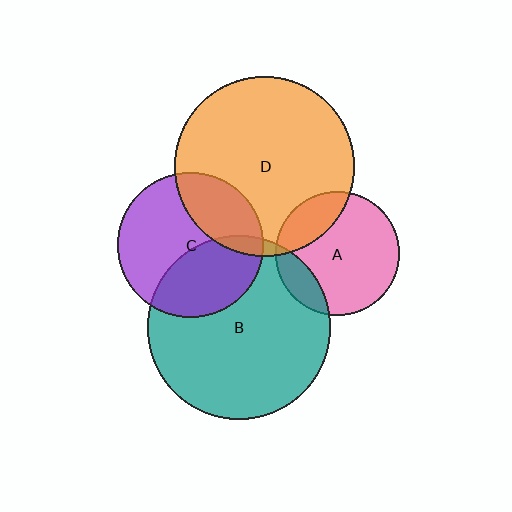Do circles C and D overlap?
Yes.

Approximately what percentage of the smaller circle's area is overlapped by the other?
Approximately 30%.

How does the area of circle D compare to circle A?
Approximately 2.1 times.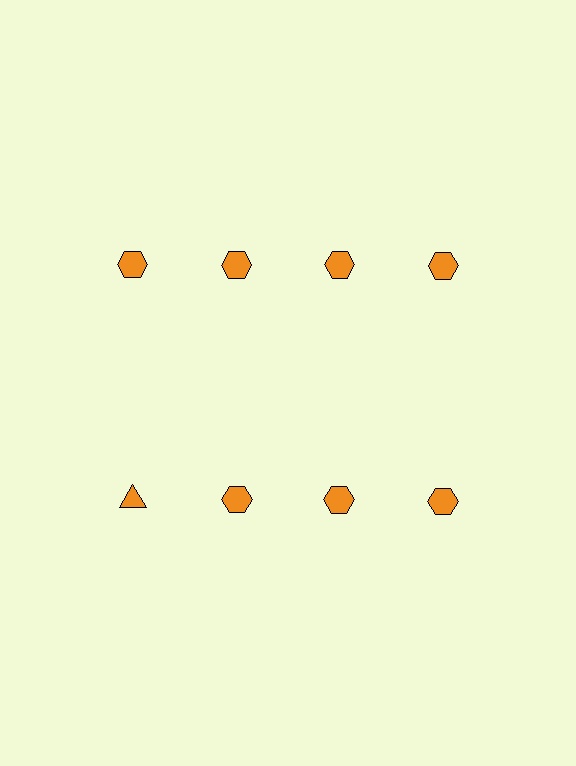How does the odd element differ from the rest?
It has a different shape: triangle instead of hexagon.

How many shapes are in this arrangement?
There are 8 shapes arranged in a grid pattern.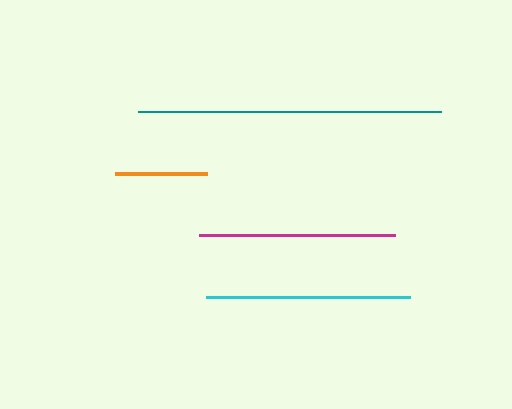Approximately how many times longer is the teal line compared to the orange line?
The teal line is approximately 3.3 times the length of the orange line.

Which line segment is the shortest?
The orange line is the shortest at approximately 92 pixels.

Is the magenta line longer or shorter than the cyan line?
The cyan line is longer than the magenta line.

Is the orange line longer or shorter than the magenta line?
The magenta line is longer than the orange line.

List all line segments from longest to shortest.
From longest to shortest: teal, cyan, magenta, orange.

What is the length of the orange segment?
The orange segment is approximately 92 pixels long.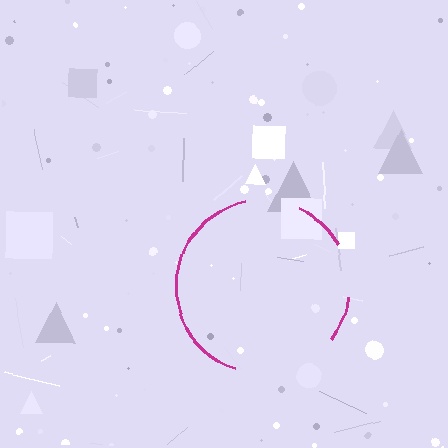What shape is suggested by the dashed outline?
The dashed outline suggests a circle.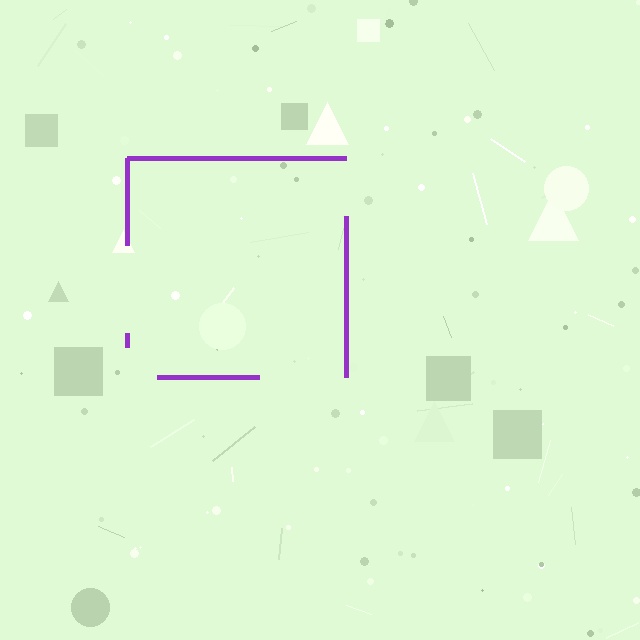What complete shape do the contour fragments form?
The contour fragments form a square.